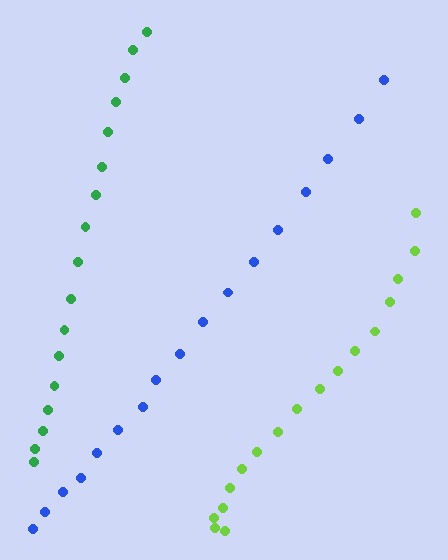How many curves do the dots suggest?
There are 3 distinct paths.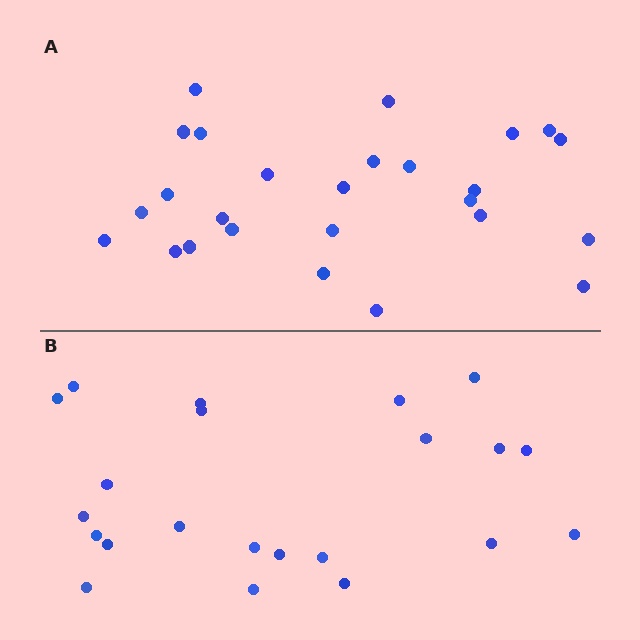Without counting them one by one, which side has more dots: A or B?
Region A (the top region) has more dots.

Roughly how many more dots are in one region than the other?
Region A has about 4 more dots than region B.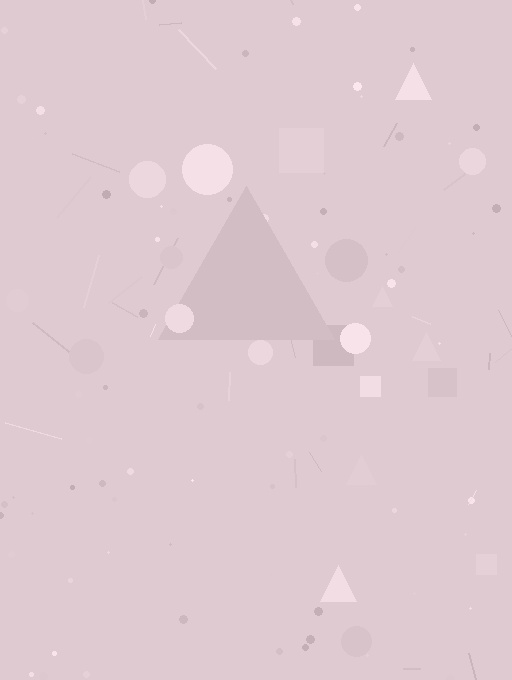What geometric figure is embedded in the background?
A triangle is embedded in the background.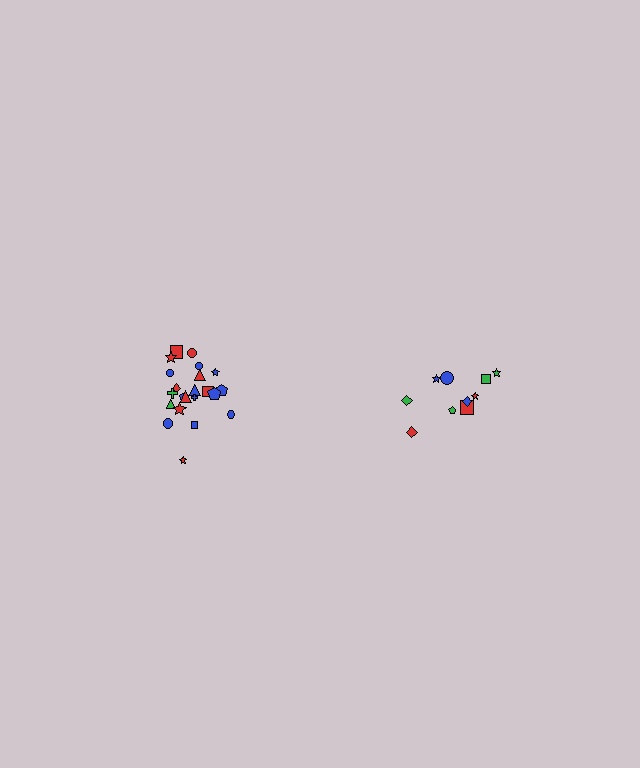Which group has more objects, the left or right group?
The left group.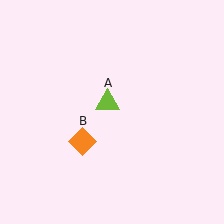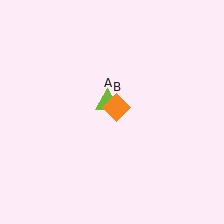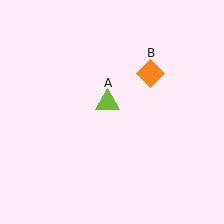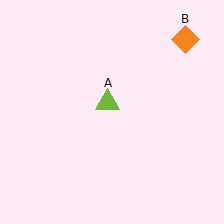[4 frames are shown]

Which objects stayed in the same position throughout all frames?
Lime triangle (object A) remained stationary.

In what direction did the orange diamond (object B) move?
The orange diamond (object B) moved up and to the right.